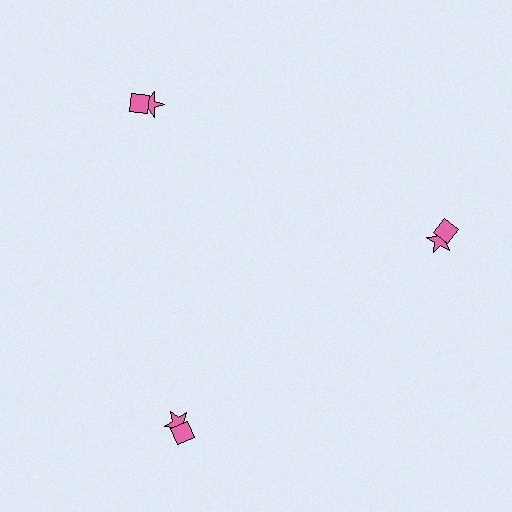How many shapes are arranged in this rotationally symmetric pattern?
There are 6 shapes, arranged in 3 groups of 2.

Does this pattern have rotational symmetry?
Yes, this pattern has 3-fold rotational symmetry. It looks the same after rotating 120 degrees around the center.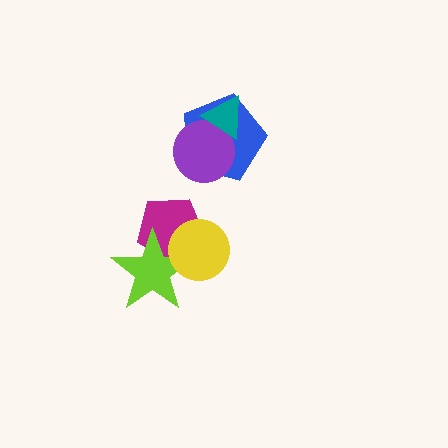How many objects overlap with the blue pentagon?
2 objects overlap with the blue pentagon.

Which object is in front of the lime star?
The yellow circle is in front of the lime star.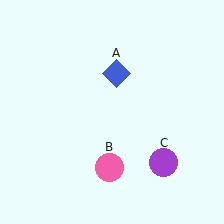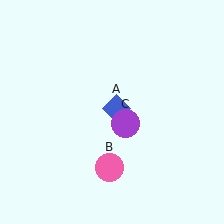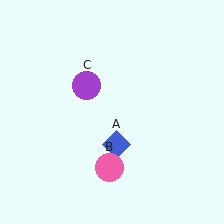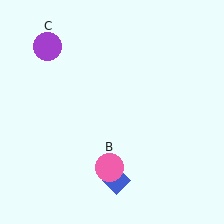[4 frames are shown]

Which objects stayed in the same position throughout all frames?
Pink circle (object B) remained stationary.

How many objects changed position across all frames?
2 objects changed position: blue diamond (object A), purple circle (object C).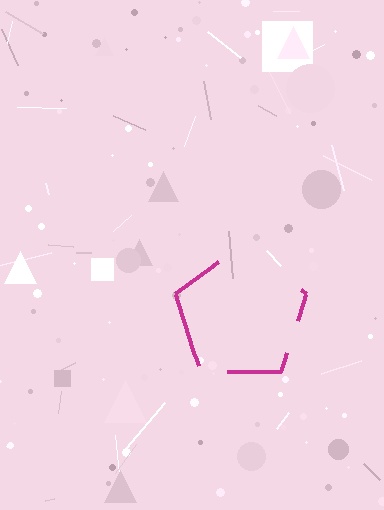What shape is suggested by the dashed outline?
The dashed outline suggests a pentagon.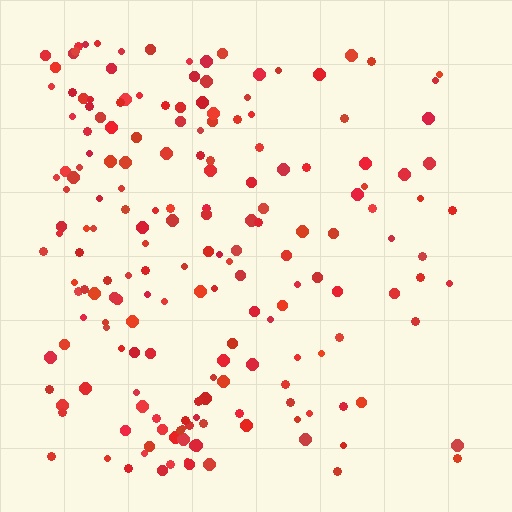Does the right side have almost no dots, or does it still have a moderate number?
Still a moderate number, just noticeably fewer than the left.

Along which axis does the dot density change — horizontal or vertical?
Horizontal.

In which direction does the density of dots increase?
From right to left, with the left side densest.